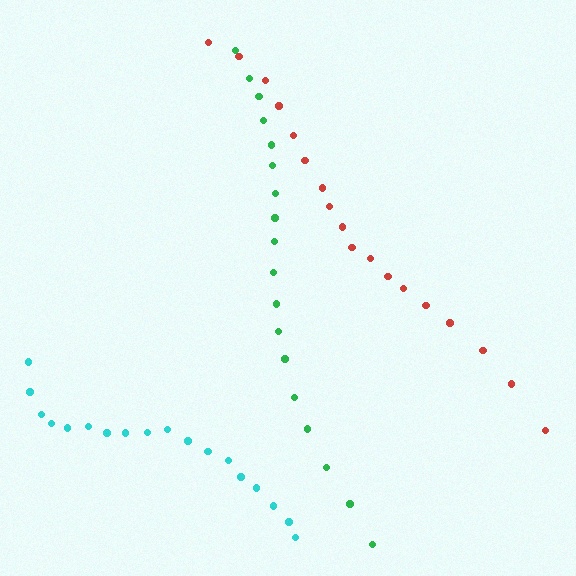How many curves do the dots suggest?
There are 3 distinct paths.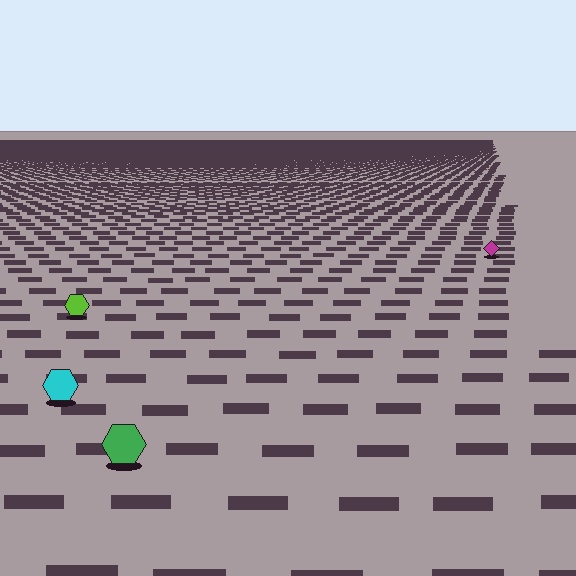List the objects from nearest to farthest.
From nearest to farthest: the green hexagon, the cyan hexagon, the lime hexagon, the magenta diamond.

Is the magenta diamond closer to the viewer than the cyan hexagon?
No. The cyan hexagon is closer — you can tell from the texture gradient: the ground texture is coarser near it.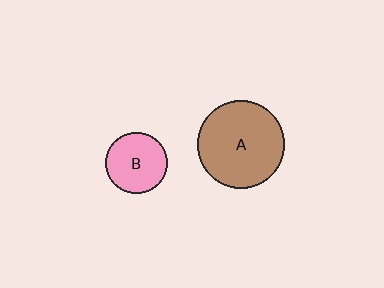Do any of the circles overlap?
No, none of the circles overlap.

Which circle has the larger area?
Circle A (brown).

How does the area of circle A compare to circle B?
Approximately 2.0 times.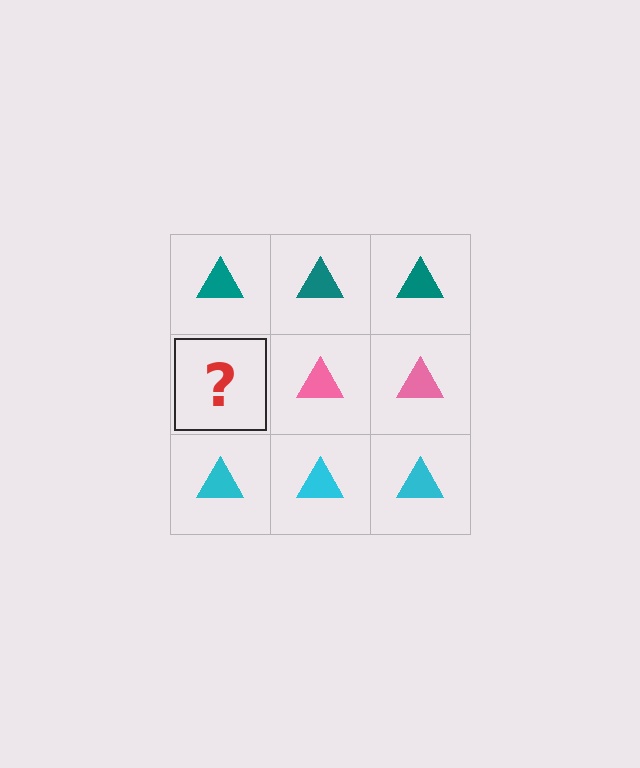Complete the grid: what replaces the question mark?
The question mark should be replaced with a pink triangle.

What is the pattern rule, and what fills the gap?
The rule is that each row has a consistent color. The gap should be filled with a pink triangle.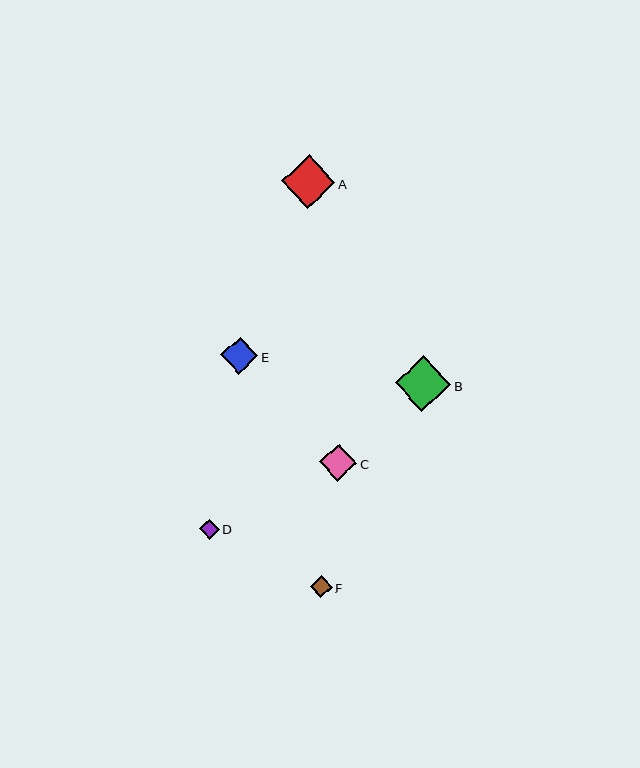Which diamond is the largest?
Diamond B is the largest with a size of approximately 56 pixels.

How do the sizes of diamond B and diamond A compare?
Diamond B and diamond A are approximately the same size.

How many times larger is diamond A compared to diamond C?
Diamond A is approximately 1.5 times the size of diamond C.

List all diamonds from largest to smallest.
From largest to smallest: B, A, C, E, F, D.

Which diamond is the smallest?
Diamond D is the smallest with a size of approximately 20 pixels.